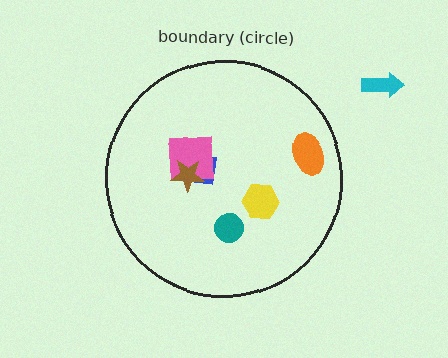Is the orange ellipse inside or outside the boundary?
Inside.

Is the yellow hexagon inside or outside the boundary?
Inside.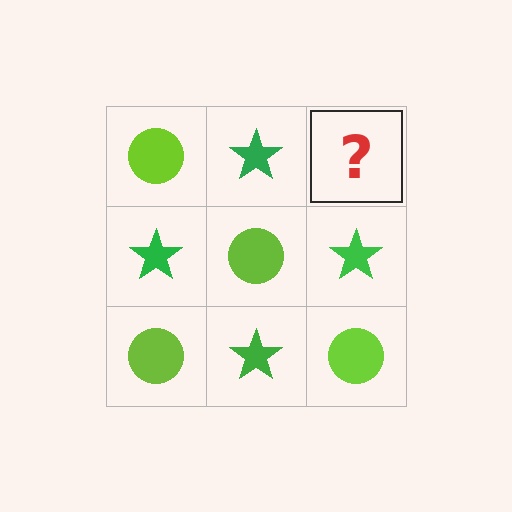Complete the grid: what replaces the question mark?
The question mark should be replaced with a lime circle.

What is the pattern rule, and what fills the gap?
The rule is that it alternates lime circle and green star in a checkerboard pattern. The gap should be filled with a lime circle.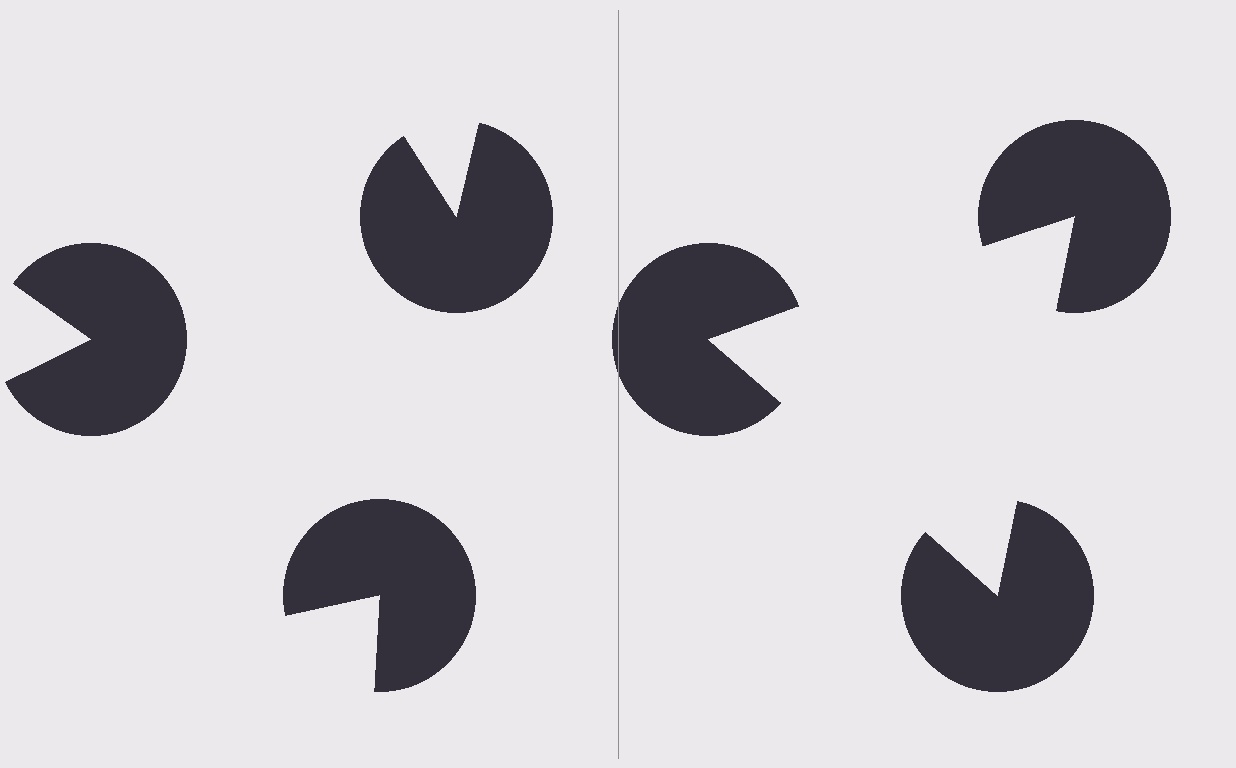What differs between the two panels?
The pac-man discs are positioned identically on both sides; only the wedge orientations differ. On the right they align to a triangle; on the left they are misaligned.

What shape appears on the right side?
An illusory triangle.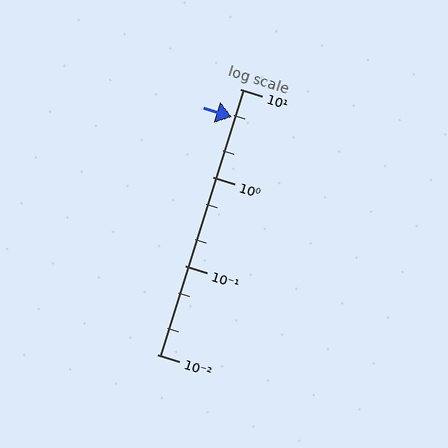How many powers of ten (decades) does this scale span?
The scale spans 3 decades, from 0.01 to 10.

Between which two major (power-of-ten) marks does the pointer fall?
The pointer is between 1 and 10.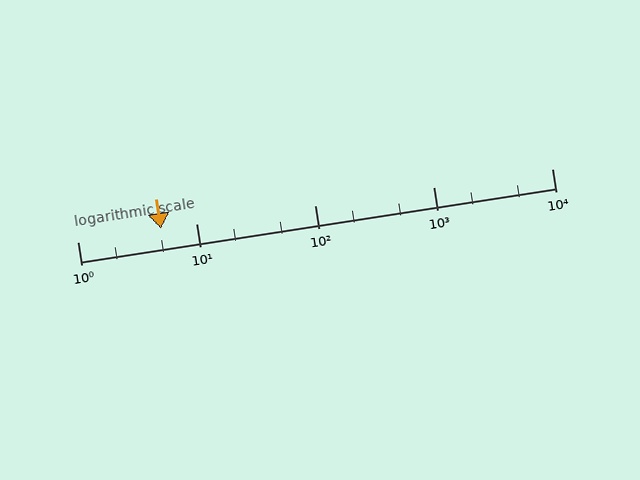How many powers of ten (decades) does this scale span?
The scale spans 4 decades, from 1 to 10000.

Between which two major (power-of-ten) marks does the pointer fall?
The pointer is between 1 and 10.